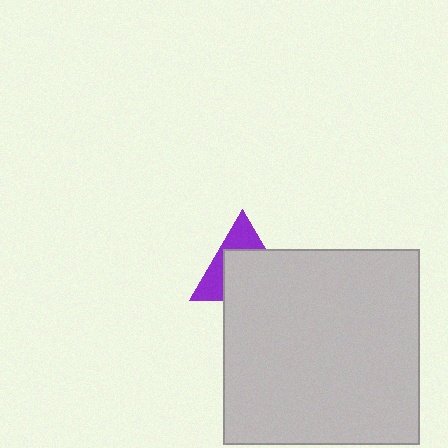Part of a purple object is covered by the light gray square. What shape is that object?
It is a triangle.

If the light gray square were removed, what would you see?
You would see the complete purple triangle.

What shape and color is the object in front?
The object in front is a light gray square.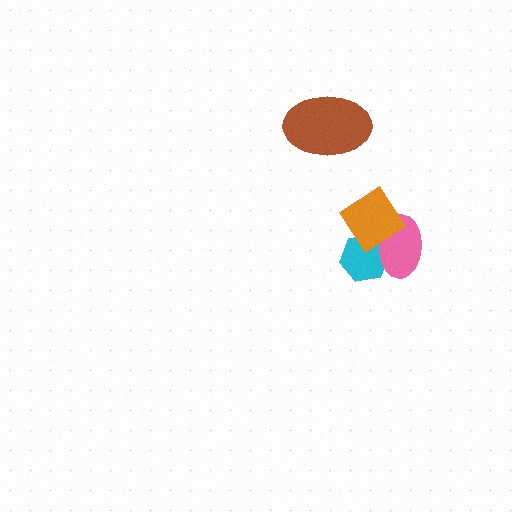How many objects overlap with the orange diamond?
2 objects overlap with the orange diamond.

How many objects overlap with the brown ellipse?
0 objects overlap with the brown ellipse.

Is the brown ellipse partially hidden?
No, no other shape covers it.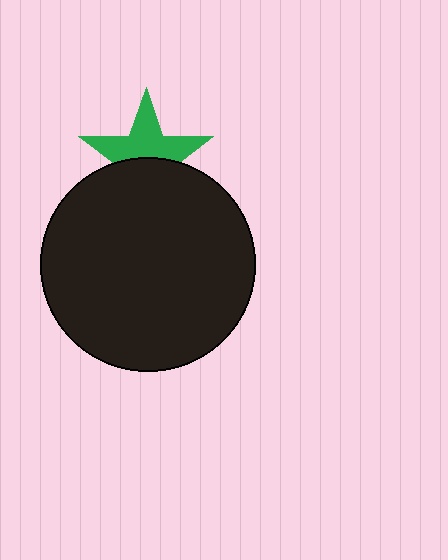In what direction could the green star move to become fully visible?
The green star could move up. That would shift it out from behind the black circle entirely.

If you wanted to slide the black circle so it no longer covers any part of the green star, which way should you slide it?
Slide it down — that is the most direct way to separate the two shapes.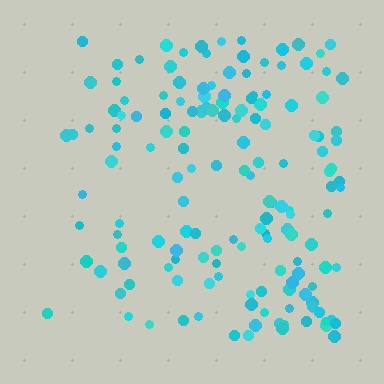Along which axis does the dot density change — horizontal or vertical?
Horizontal.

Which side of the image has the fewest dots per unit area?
The left.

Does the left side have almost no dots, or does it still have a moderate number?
Still a moderate number, just noticeably fewer than the right.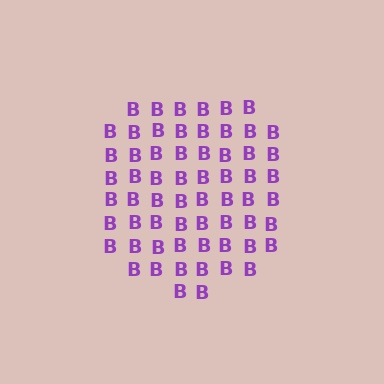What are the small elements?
The small elements are letter B's.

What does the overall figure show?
The overall figure shows a circle.